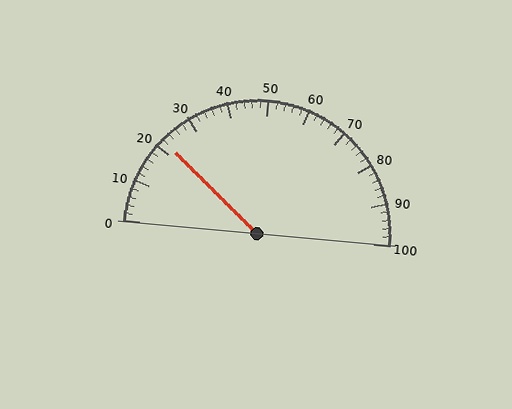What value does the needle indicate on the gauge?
The needle indicates approximately 22.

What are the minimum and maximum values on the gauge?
The gauge ranges from 0 to 100.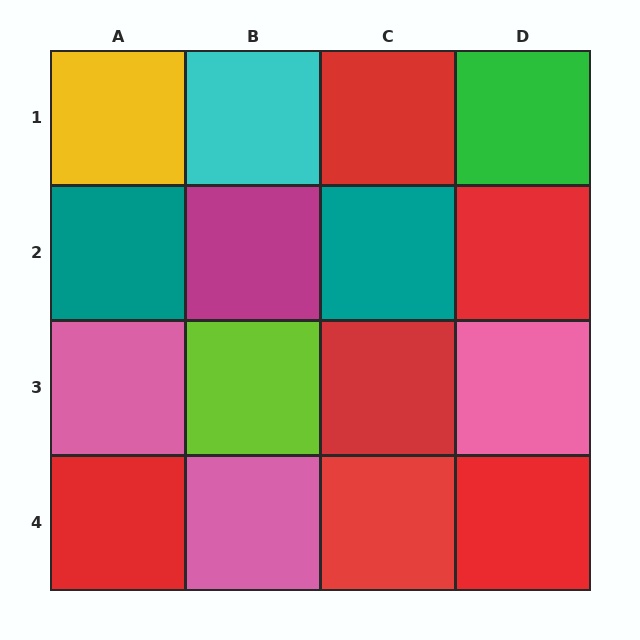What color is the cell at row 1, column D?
Green.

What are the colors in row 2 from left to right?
Teal, magenta, teal, red.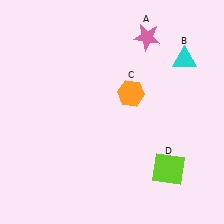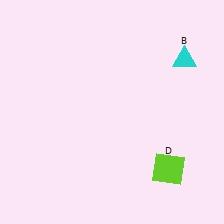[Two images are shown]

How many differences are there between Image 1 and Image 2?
There are 2 differences between the two images.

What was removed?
The pink star (A), the orange hexagon (C) were removed in Image 2.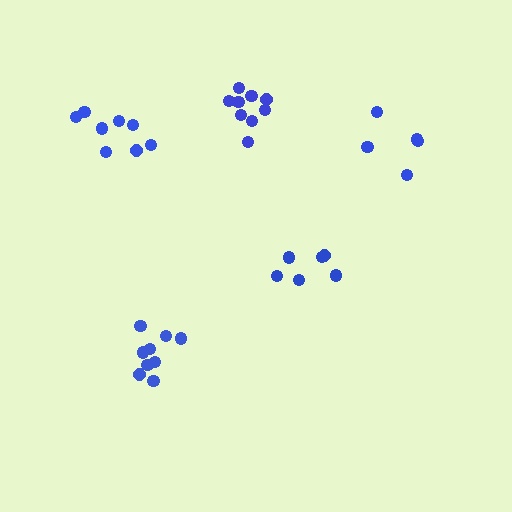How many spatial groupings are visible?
There are 5 spatial groupings.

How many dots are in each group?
Group 1: 9 dots, Group 2: 6 dots, Group 3: 9 dots, Group 4: 5 dots, Group 5: 8 dots (37 total).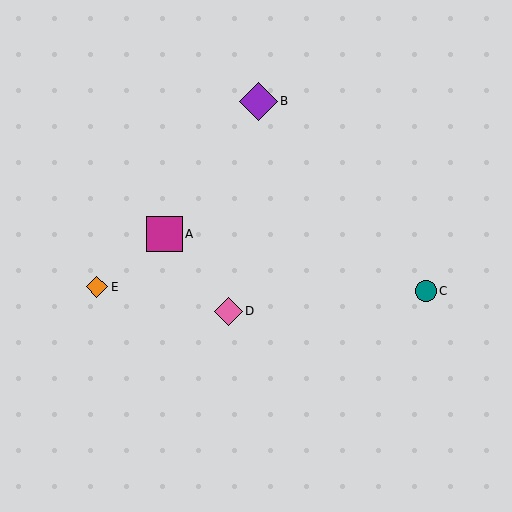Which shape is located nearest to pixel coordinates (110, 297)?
The orange diamond (labeled E) at (97, 287) is nearest to that location.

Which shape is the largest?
The purple diamond (labeled B) is the largest.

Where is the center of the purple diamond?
The center of the purple diamond is at (258, 101).